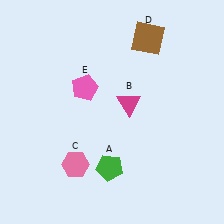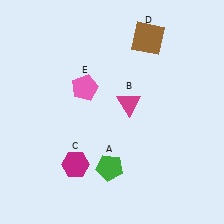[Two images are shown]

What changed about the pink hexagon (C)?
In Image 1, C is pink. In Image 2, it changed to magenta.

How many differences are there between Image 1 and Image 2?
There is 1 difference between the two images.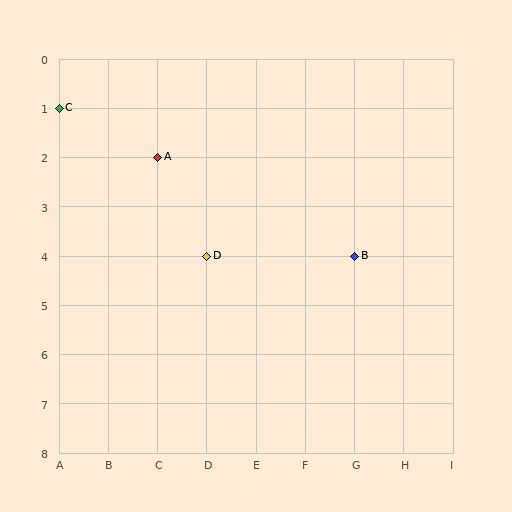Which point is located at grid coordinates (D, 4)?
Point D is at (D, 4).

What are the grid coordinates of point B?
Point B is at grid coordinates (G, 4).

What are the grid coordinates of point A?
Point A is at grid coordinates (C, 2).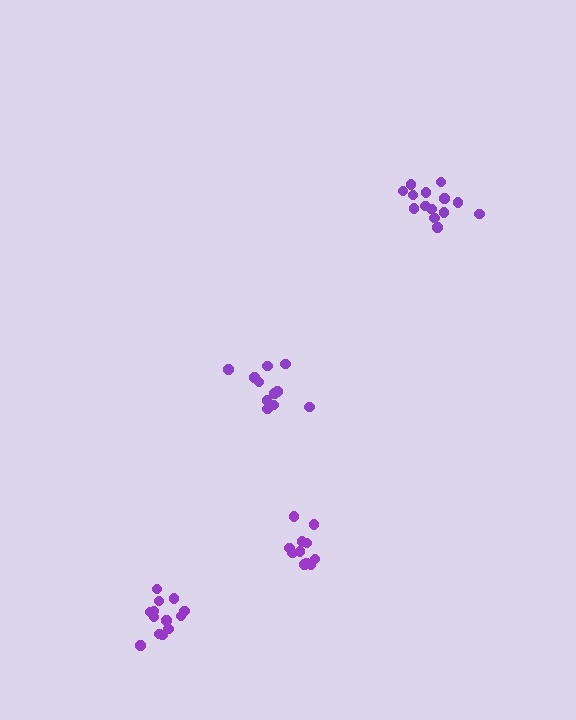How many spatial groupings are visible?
There are 4 spatial groupings.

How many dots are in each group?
Group 1: 11 dots, Group 2: 13 dots, Group 3: 11 dots, Group 4: 14 dots (49 total).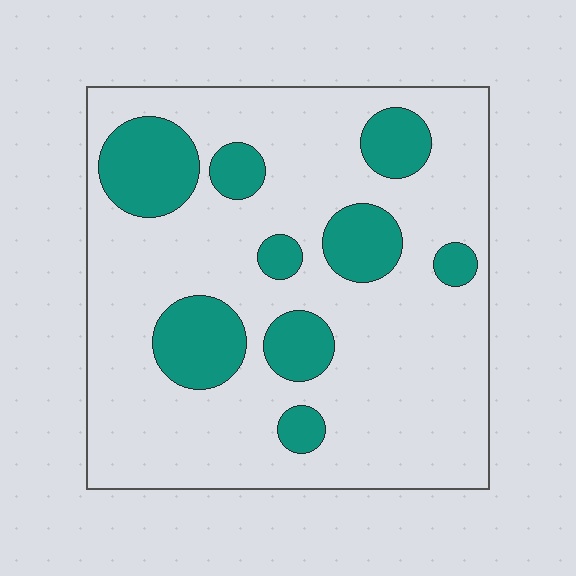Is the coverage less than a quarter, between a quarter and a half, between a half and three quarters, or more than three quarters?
Less than a quarter.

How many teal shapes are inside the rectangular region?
9.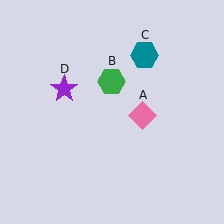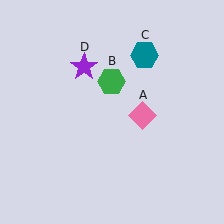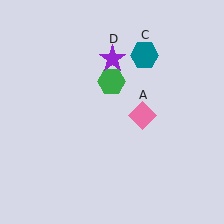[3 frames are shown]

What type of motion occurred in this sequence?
The purple star (object D) rotated clockwise around the center of the scene.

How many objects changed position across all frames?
1 object changed position: purple star (object D).